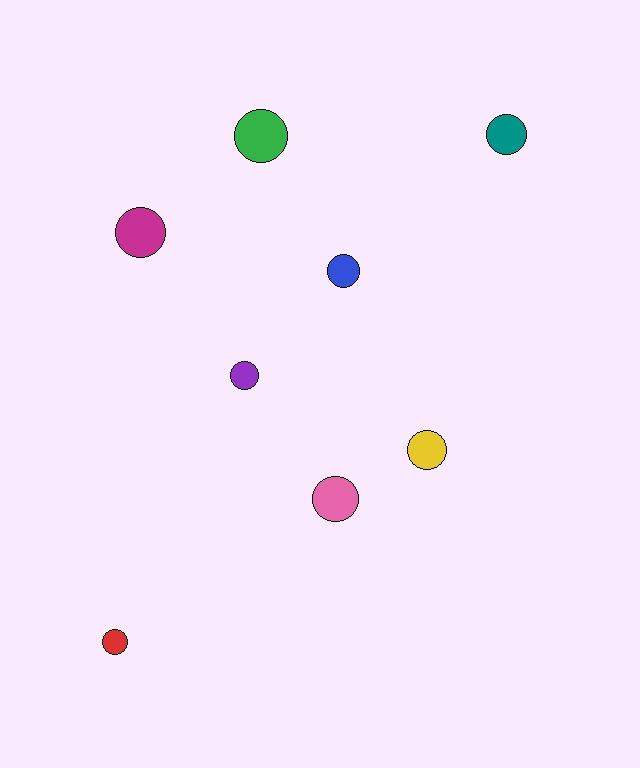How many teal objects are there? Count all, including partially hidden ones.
There is 1 teal object.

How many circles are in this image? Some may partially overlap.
There are 8 circles.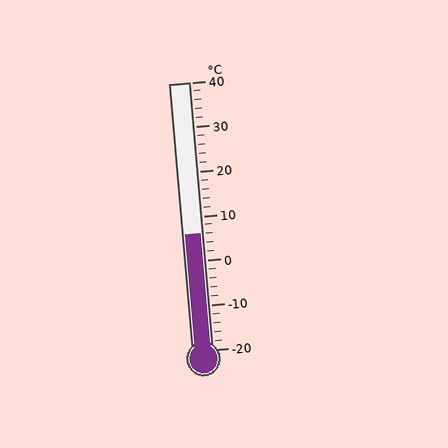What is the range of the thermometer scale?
The thermometer scale ranges from -20°C to 40°C.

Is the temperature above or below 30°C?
The temperature is below 30°C.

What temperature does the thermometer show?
The thermometer shows approximately 6°C.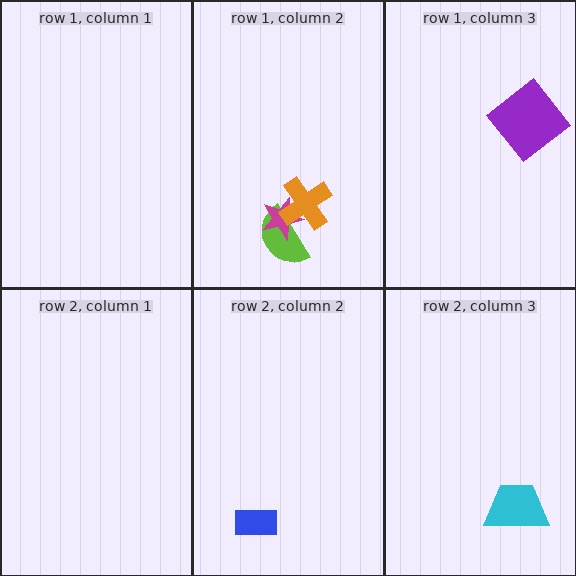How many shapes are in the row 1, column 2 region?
3.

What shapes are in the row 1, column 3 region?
The purple diamond.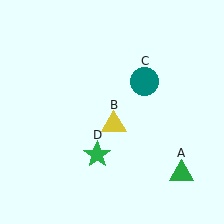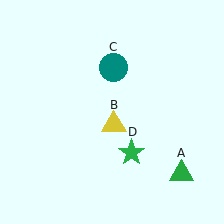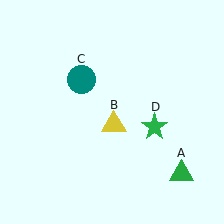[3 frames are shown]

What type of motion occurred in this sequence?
The teal circle (object C), green star (object D) rotated counterclockwise around the center of the scene.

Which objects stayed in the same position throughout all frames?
Green triangle (object A) and yellow triangle (object B) remained stationary.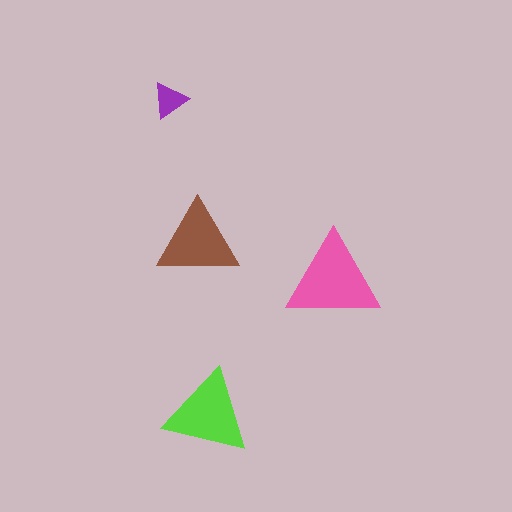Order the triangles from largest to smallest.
the pink one, the lime one, the brown one, the purple one.